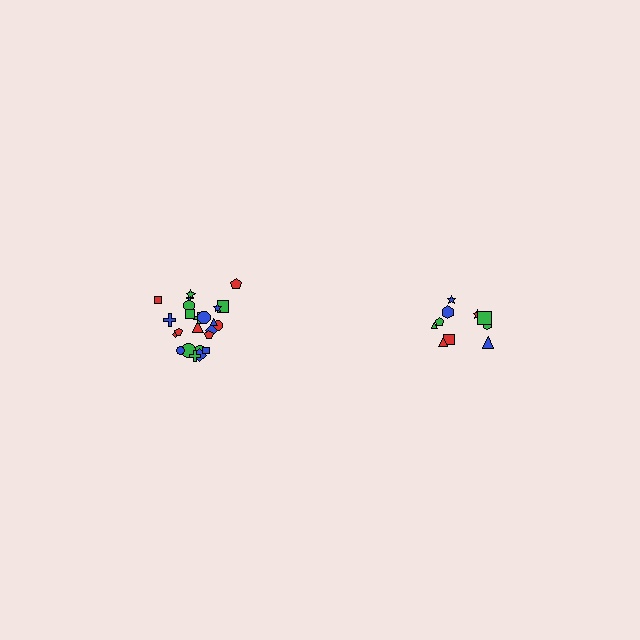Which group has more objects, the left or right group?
The left group.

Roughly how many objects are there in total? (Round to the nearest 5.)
Roughly 35 objects in total.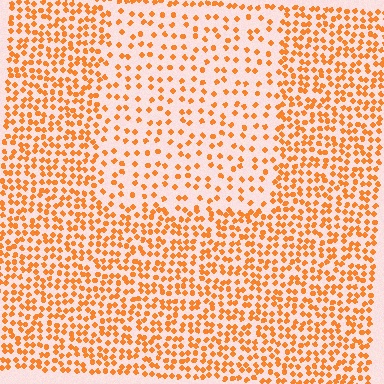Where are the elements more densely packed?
The elements are more densely packed outside the rectangle boundary.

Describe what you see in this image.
The image contains small orange elements arranged at two different densities. A rectangle-shaped region is visible where the elements are less densely packed than the surrounding area.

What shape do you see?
I see a rectangle.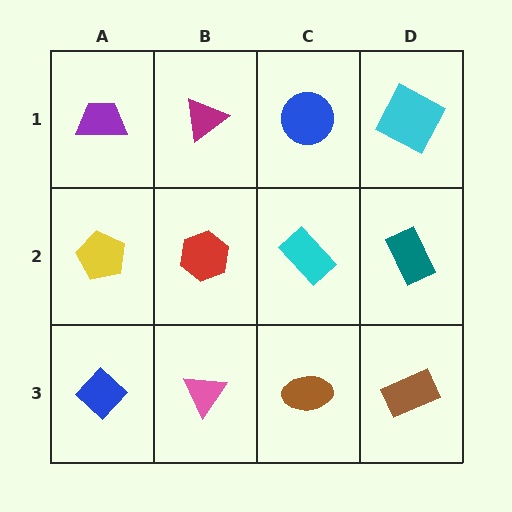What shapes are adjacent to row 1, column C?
A cyan rectangle (row 2, column C), a magenta triangle (row 1, column B), a cyan square (row 1, column D).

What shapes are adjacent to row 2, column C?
A blue circle (row 1, column C), a brown ellipse (row 3, column C), a red hexagon (row 2, column B), a teal rectangle (row 2, column D).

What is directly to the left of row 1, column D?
A blue circle.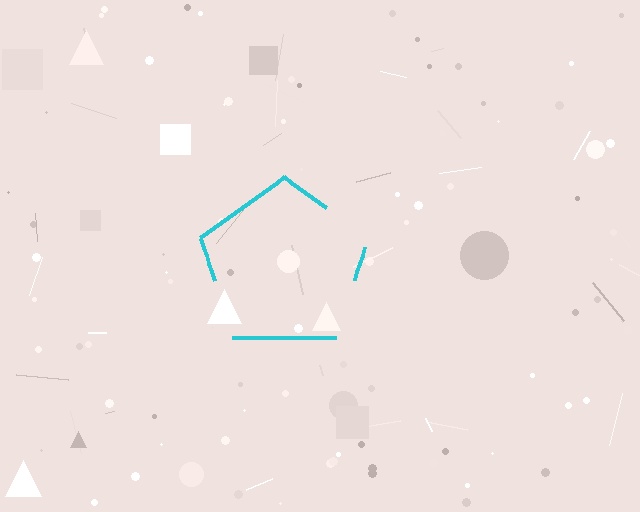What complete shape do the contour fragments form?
The contour fragments form a pentagon.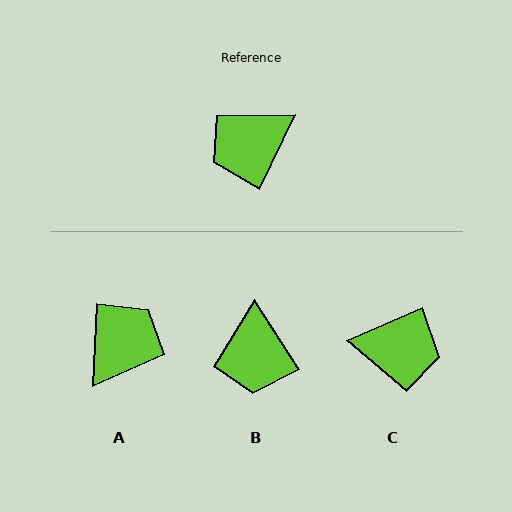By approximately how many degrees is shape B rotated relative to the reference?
Approximately 58 degrees counter-clockwise.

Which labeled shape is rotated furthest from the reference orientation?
A, about 157 degrees away.